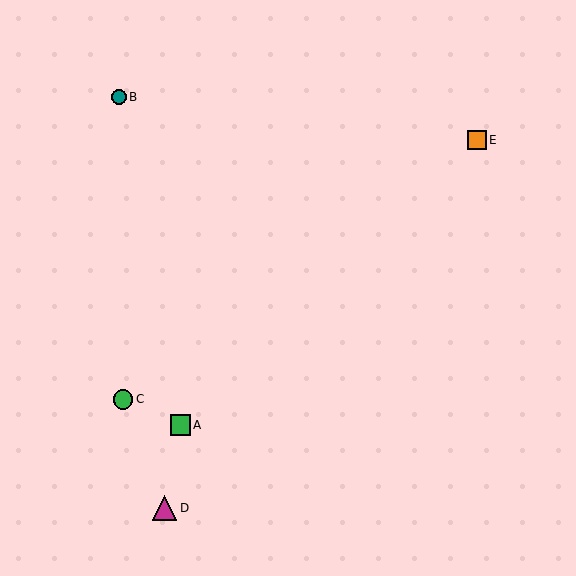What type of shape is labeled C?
Shape C is a green circle.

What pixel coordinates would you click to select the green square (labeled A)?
Click at (180, 425) to select the green square A.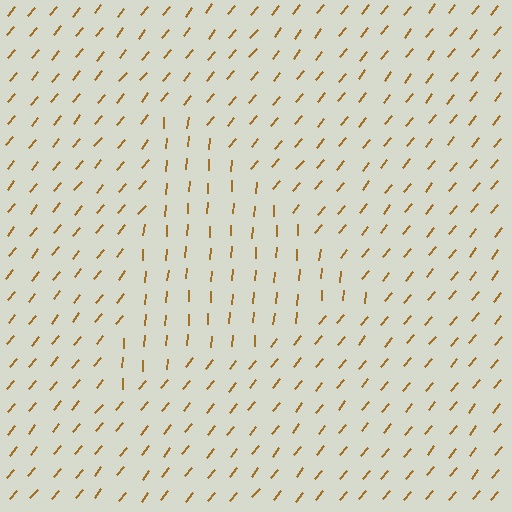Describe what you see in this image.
The image is filled with small brown line segments. A triangle region in the image has lines oriented differently from the surrounding lines, creating a visible texture boundary.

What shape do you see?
I see a triangle.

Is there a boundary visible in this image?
Yes, there is a texture boundary formed by a change in line orientation.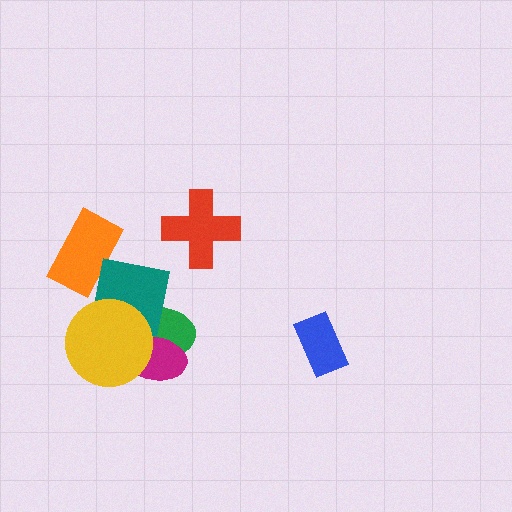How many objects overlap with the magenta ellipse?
3 objects overlap with the magenta ellipse.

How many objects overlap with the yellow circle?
3 objects overlap with the yellow circle.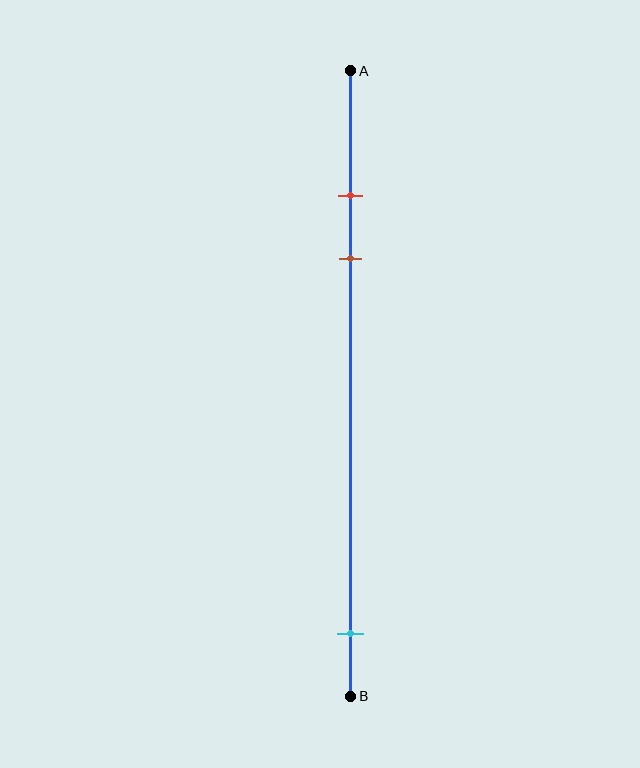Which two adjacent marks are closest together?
The red and brown marks are the closest adjacent pair.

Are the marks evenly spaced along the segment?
No, the marks are not evenly spaced.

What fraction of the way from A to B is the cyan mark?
The cyan mark is approximately 90% (0.9) of the way from A to B.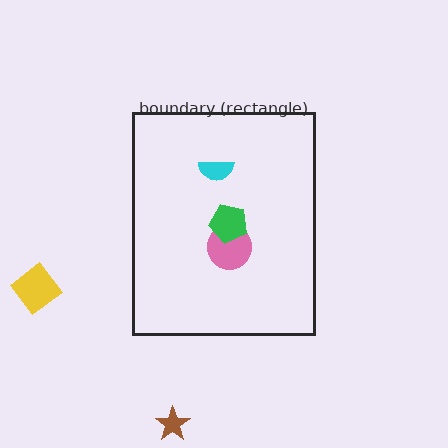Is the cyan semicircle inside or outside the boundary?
Inside.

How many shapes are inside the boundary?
3 inside, 2 outside.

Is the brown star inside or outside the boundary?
Outside.